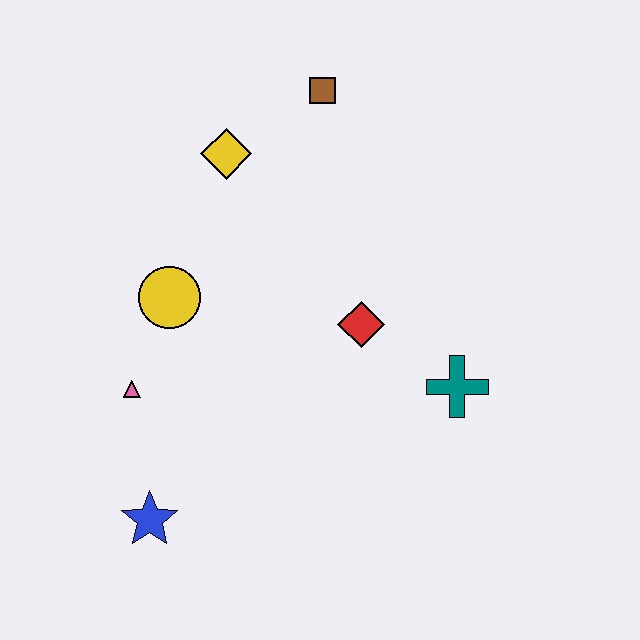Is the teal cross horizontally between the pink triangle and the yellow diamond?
No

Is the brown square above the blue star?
Yes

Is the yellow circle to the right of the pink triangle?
Yes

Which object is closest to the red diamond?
The teal cross is closest to the red diamond.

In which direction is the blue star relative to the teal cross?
The blue star is to the left of the teal cross.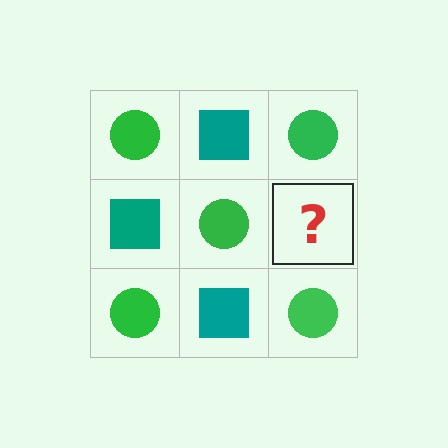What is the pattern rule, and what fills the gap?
The rule is that it alternates green circle and teal square in a checkerboard pattern. The gap should be filled with a teal square.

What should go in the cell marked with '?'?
The missing cell should contain a teal square.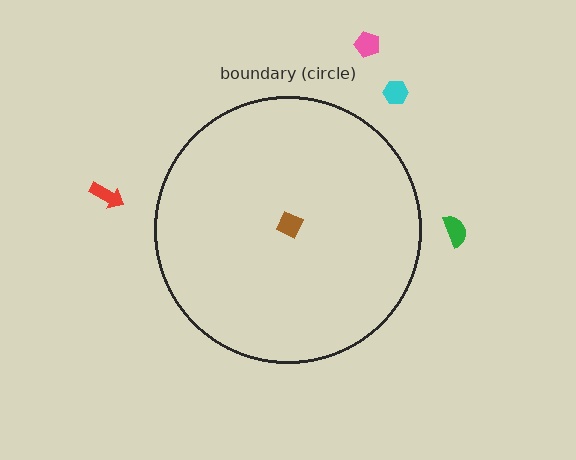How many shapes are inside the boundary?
1 inside, 4 outside.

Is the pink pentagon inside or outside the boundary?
Outside.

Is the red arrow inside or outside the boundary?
Outside.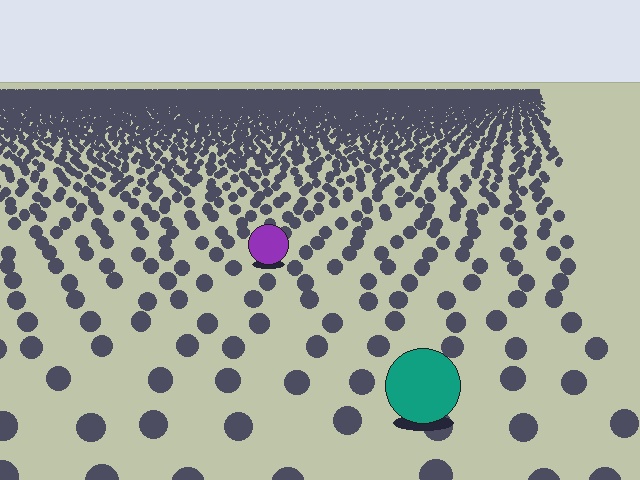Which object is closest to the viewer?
The teal circle is closest. The texture marks near it are larger and more spread out.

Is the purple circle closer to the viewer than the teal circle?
No. The teal circle is closer — you can tell from the texture gradient: the ground texture is coarser near it.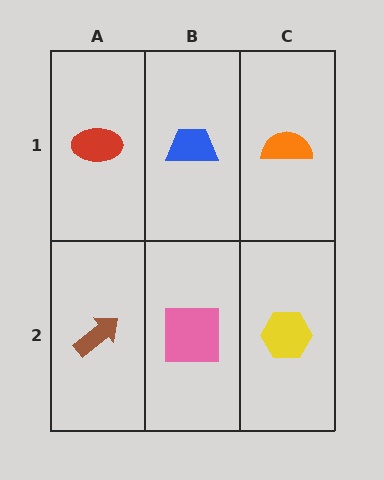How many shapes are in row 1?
3 shapes.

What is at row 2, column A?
A brown arrow.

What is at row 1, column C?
An orange semicircle.